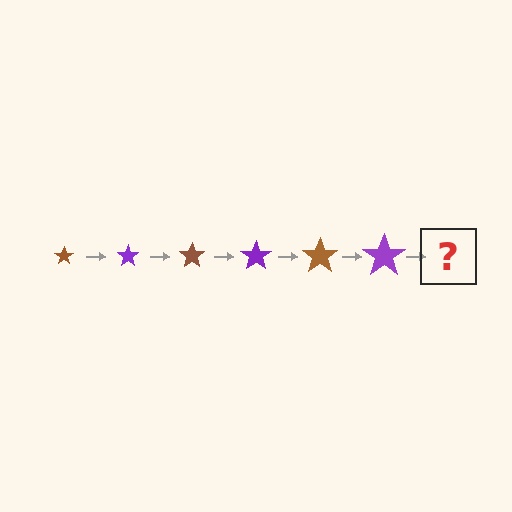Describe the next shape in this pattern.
It should be a brown star, larger than the previous one.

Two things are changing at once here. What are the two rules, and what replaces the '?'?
The two rules are that the star grows larger each step and the color cycles through brown and purple. The '?' should be a brown star, larger than the previous one.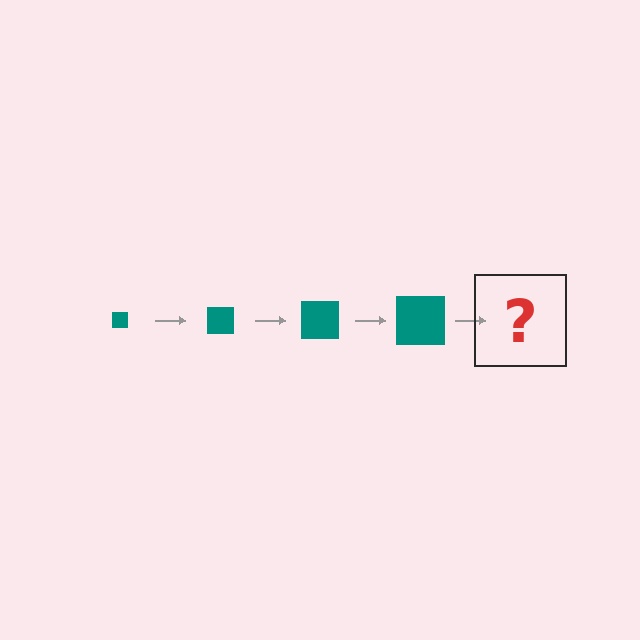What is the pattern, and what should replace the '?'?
The pattern is that the square gets progressively larger each step. The '?' should be a teal square, larger than the previous one.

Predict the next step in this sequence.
The next step is a teal square, larger than the previous one.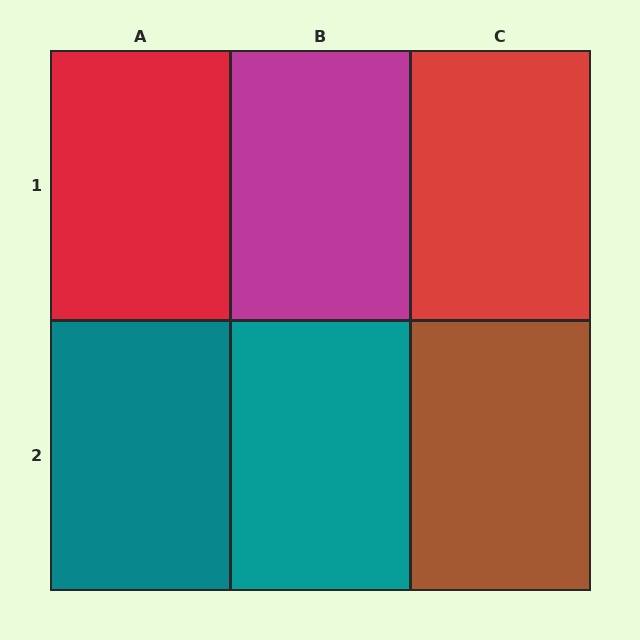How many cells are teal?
2 cells are teal.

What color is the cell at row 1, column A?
Red.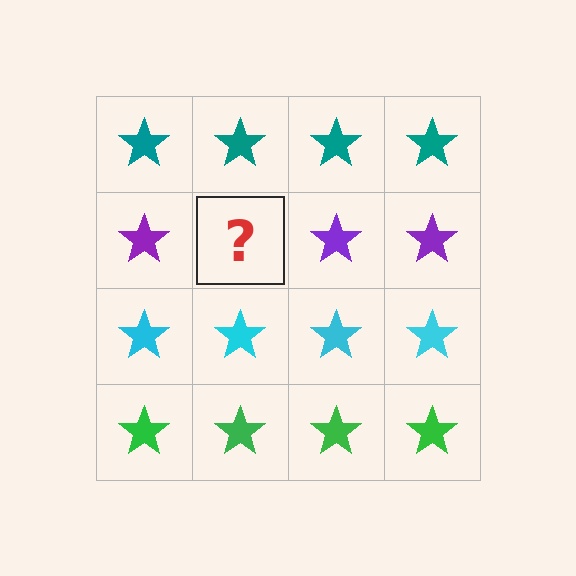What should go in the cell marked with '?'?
The missing cell should contain a purple star.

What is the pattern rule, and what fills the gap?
The rule is that each row has a consistent color. The gap should be filled with a purple star.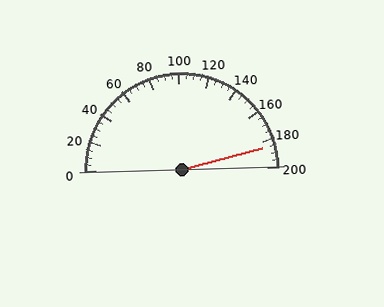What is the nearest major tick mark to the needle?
The nearest major tick mark is 180.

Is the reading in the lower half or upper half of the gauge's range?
The reading is in the upper half of the range (0 to 200).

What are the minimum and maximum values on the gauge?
The gauge ranges from 0 to 200.